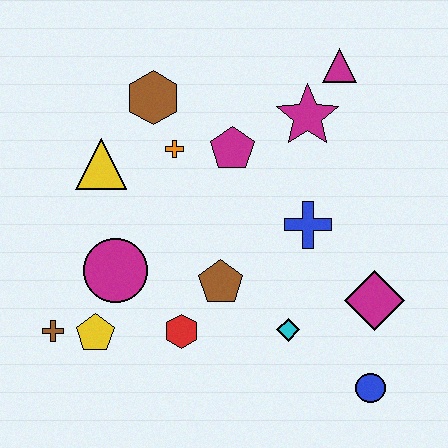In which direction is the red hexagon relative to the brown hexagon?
The red hexagon is below the brown hexagon.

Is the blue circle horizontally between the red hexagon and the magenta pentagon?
No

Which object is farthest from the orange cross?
The blue circle is farthest from the orange cross.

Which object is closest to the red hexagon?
The brown pentagon is closest to the red hexagon.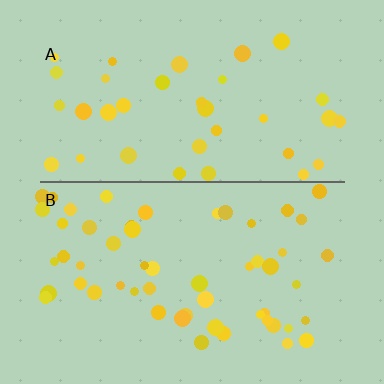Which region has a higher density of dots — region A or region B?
B (the bottom).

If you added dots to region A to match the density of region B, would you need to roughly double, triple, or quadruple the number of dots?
Approximately double.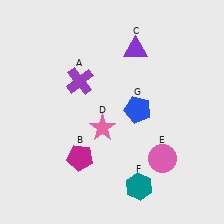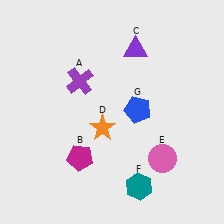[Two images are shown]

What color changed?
The star (D) changed from pink in Image 1 to orange in Image 2.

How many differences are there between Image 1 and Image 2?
There is 1 difference between the two images.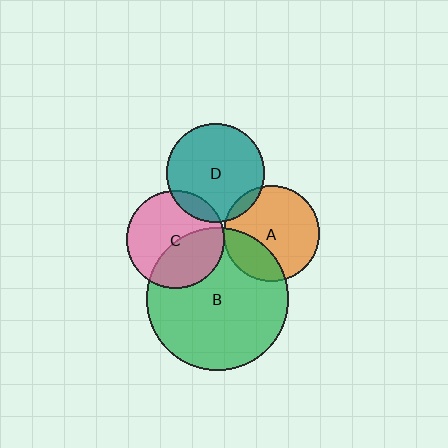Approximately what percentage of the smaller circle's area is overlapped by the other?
Approximately 40%.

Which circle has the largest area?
Circle B (green).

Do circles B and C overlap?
Yes.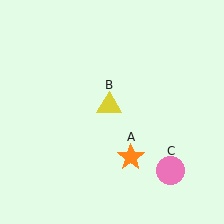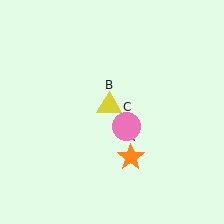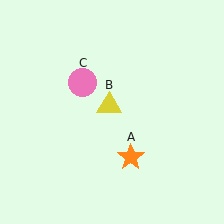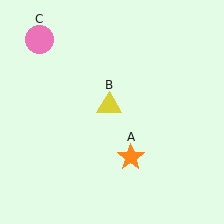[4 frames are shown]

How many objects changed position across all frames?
1 object changed position: pink circle (object C).